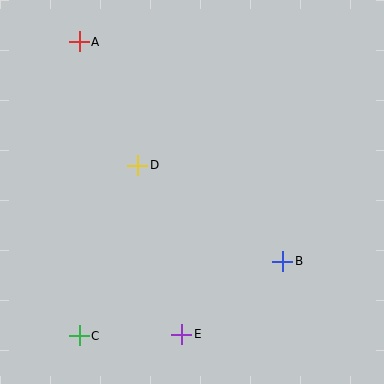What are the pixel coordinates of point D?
Point D is at (138, 165).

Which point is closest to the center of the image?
Point D at (138, 165) is closest to the center.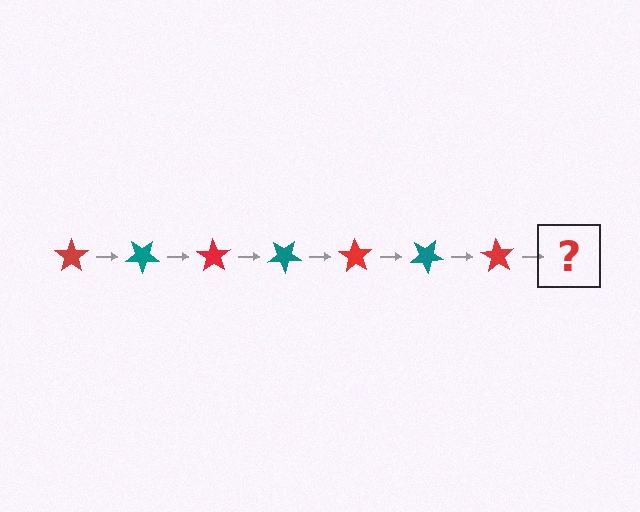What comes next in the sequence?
The next element should be a teal star, rotated 245 degrees from the start.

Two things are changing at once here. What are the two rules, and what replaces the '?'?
The two rules are that it rotates 35 degrees each step and the color cycles through red and teal. The '?' should be a teal star, rotated 245 degrees from the start.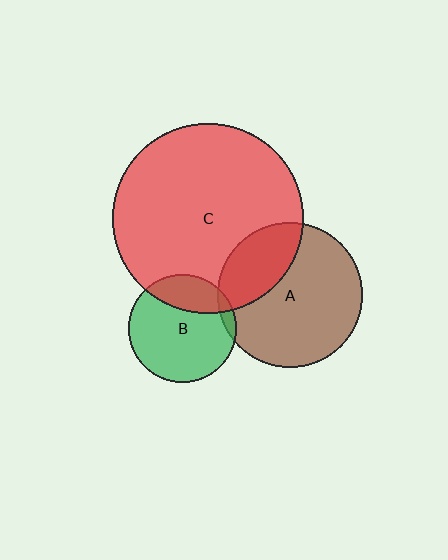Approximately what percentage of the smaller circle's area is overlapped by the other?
Approximately 30%.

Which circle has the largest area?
Circle C (red).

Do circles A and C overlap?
Yes.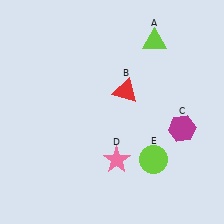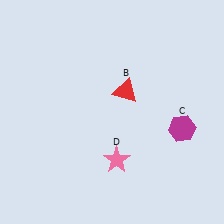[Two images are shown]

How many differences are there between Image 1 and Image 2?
There are 2 differences between the two images.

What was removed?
The lime triangle (A), the lime circle (E) were removed in Image 2.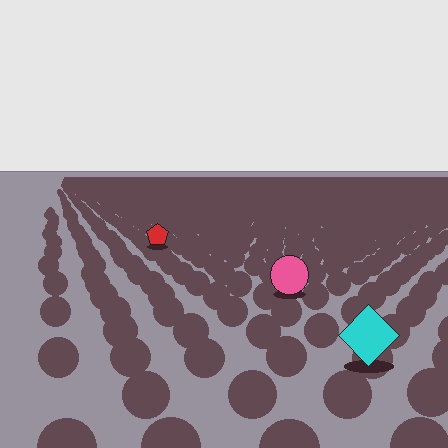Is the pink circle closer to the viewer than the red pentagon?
Yes. The pink circle is closer — you can tell from the texture gradient: the ground texture is coarser near it.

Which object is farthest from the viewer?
The red pentagon is farthest from the viewer. It appears smaller and the ground texture around it is denser.